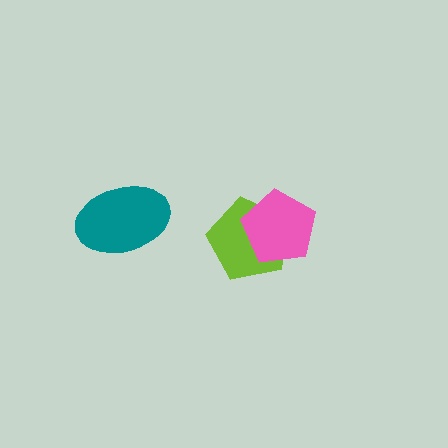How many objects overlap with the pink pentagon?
1 object overlaps with the pink pentagon.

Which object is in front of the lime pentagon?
The pink pentagon is in front of the lime pentagon.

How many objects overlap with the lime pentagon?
1 object overlaps with the lime pentagon.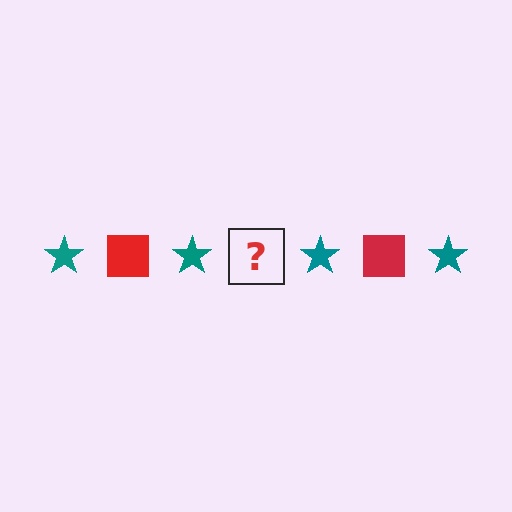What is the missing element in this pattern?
The missing element is a red square.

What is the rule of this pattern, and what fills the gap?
The rule is that the pattern alternates between teal star and red square. The gap should be filled with a red square.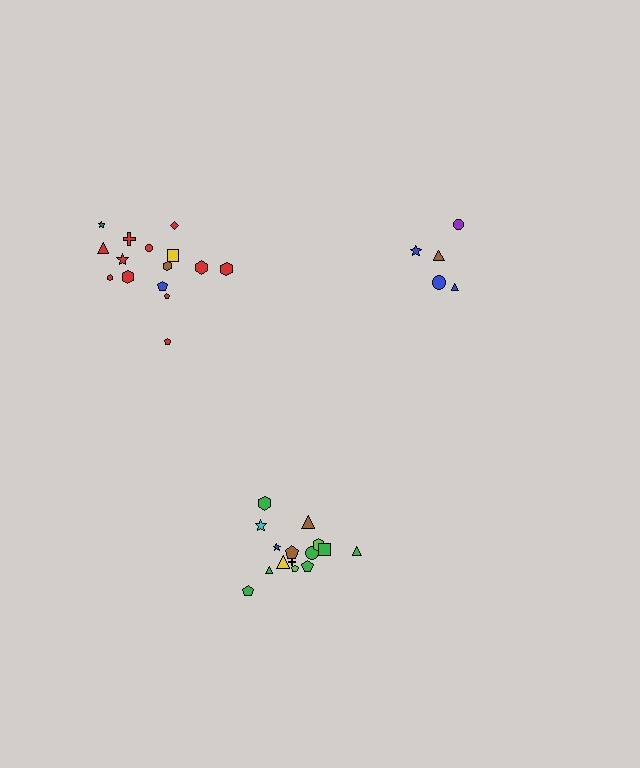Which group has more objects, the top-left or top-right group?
The top-left group.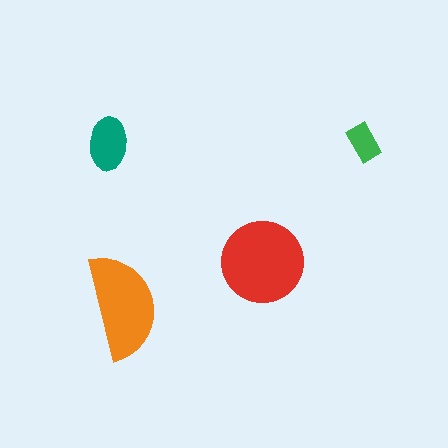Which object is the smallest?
The green rectangle.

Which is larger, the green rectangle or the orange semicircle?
The orange semicircle.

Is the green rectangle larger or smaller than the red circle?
Smaller.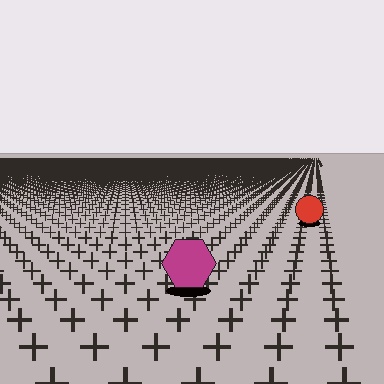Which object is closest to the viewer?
The magenta hexagon is closest. The texture marks near it are larger and more spread out.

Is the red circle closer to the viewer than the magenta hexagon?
No. The magenta hexagon is closer — you can tell from the texture gradient: the ground texture is coarser near it.